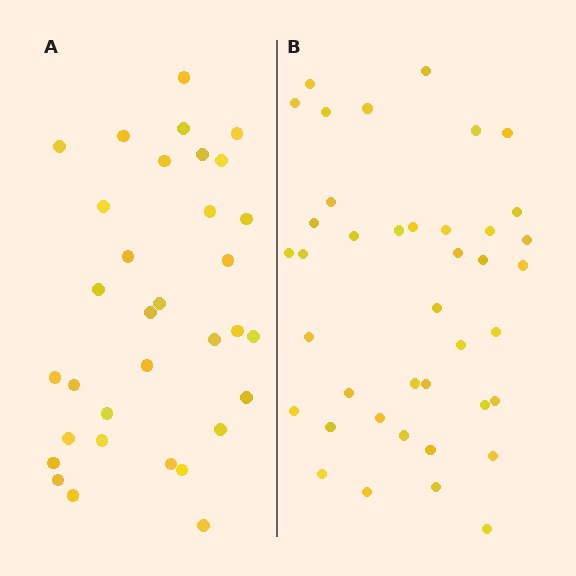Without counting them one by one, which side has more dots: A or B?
Region B (the right region) has more dots.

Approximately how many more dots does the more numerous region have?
Region B has roughly 8 or so more dots than region A.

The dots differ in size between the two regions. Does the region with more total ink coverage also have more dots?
No. Region A has more total ink coverage because its dots are larger, but region B actually contains more individual dots. Total area can be misleading — the number of items is what matters here.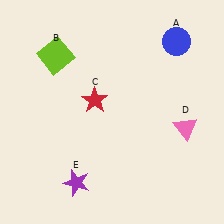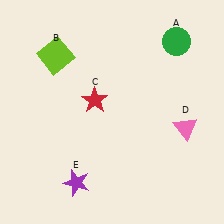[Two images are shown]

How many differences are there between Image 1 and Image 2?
There is 1 difference between the two images.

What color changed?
The circle (A) changed from blue in Image 1 to green in Image 2.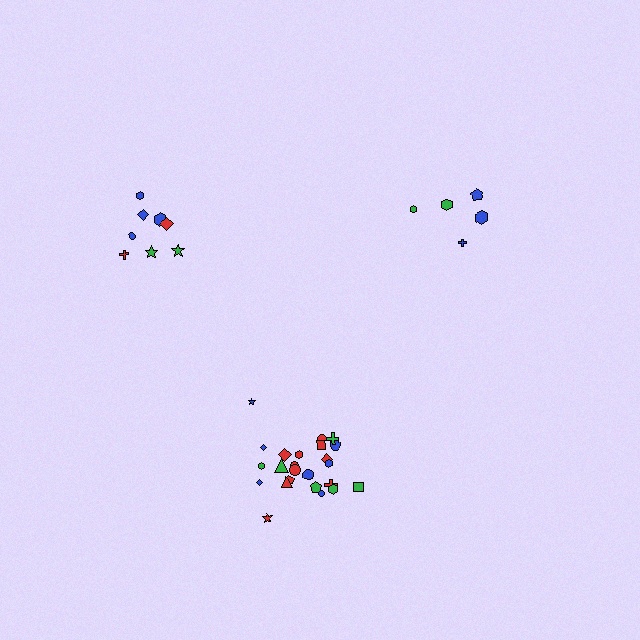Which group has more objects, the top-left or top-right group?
The top-left group.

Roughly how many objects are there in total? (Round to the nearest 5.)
Roughly 40 objects in total.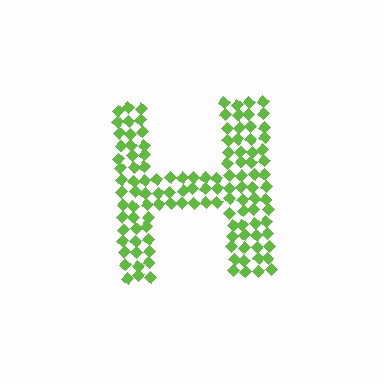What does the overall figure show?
The overall figure shows the letter H.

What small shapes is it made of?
It is made of small diamonds.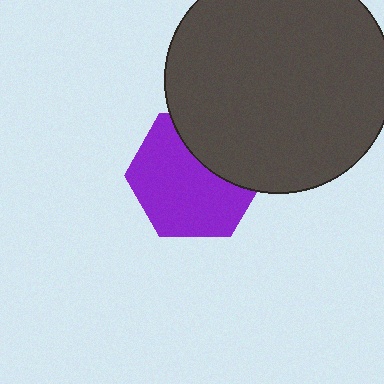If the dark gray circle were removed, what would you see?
You would see the complete purple hexagon.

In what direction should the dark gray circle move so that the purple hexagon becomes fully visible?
The dark gray circle should move up. That is the shortest direction to clear the overlap and leave the purple hexagon fully visible.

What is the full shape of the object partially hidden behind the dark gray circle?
The partially hidden object is a purple hexagon.